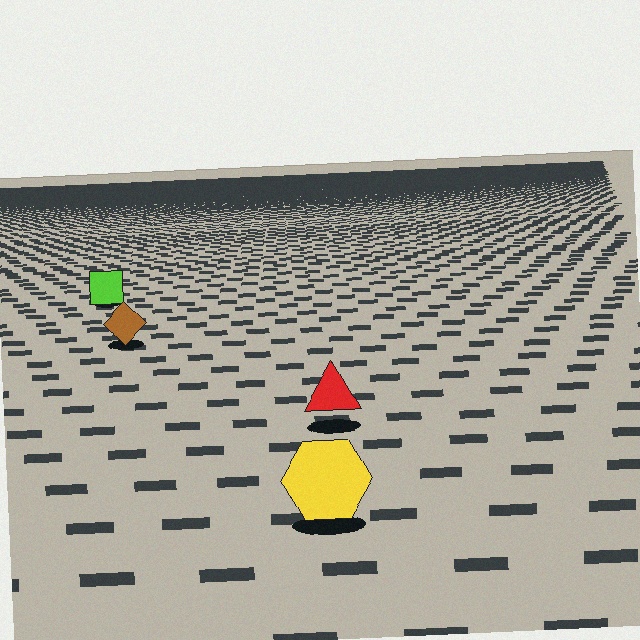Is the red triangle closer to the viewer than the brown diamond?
Yes. The red triangle is closer — you can tell from the texture gradient: the ground texture is coarser near it.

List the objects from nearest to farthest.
From nearest to farthest: the yellow hexagon, the red triangle, the brown diamond, the lime square.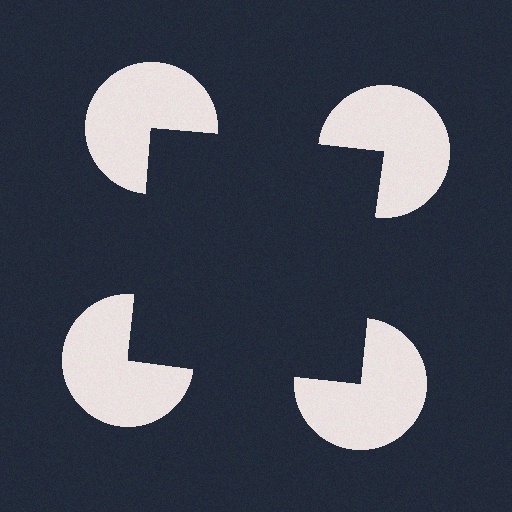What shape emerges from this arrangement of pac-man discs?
An illusory square — its edges are inferred from the aligned wedge cuts in the pac-man discs, not physically drawn.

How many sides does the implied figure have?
4 sides.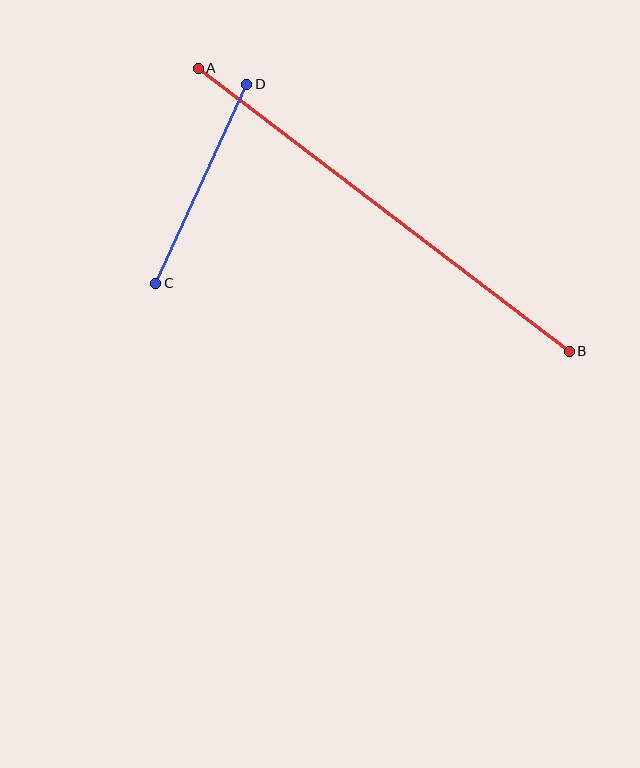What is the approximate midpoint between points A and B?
The midpoint is at approximately (384, 210) pixels.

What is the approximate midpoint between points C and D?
The midpoint is at approximately (201, 184) pixels.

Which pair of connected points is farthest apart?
Points A and B are farthest apart.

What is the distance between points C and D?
The distance is approximately 219 pixels.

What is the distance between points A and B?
The distance is approximately 467 pixels.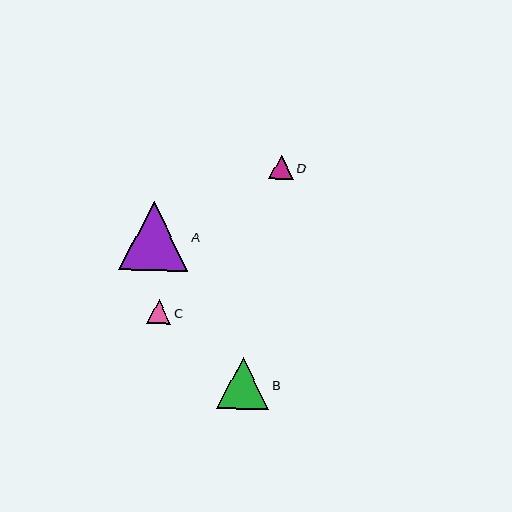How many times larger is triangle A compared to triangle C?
Triangle A is approximately 2.9 times the size of triangle C.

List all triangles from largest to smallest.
From largest to smallest: A, B, D, C.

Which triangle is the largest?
Triangle A is the largest with a size of approximately 69 pixels.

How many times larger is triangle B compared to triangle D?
Triangle B is approximately 2.1 times the size of triangle D.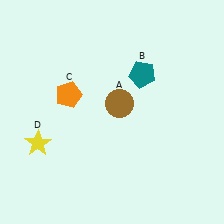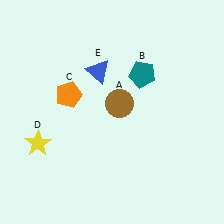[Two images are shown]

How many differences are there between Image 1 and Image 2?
There is 1 difference between the two images.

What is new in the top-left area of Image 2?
A blue triangle (E) was added in the top-left area of Image 2.